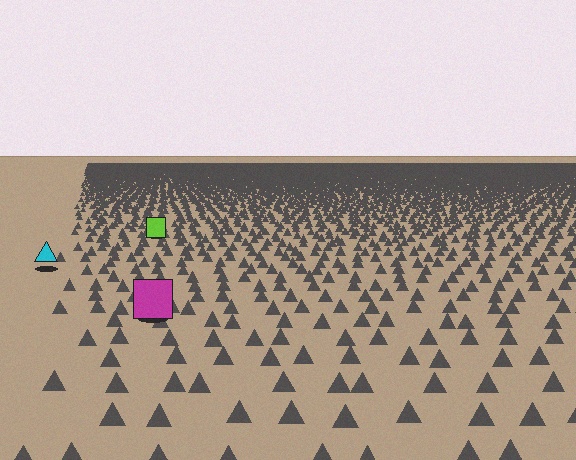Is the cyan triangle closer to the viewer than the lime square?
Yes. The cyan triangle is closer — you can tell from the texture gradient: the ground texture is coarser near it.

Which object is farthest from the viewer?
The lime square is farthest from the viewer. It appears smaller and the ground texture around it is denser.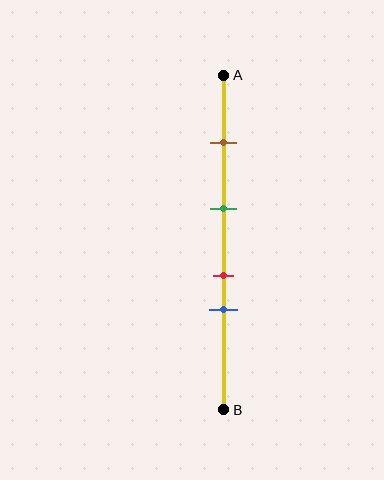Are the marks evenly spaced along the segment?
No, the marks are not evenly spaced.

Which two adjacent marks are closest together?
The red and blue marks are the closest adjacent pair.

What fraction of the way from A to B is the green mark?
The green mark is approximately 40% (0.4) of the way from A to B.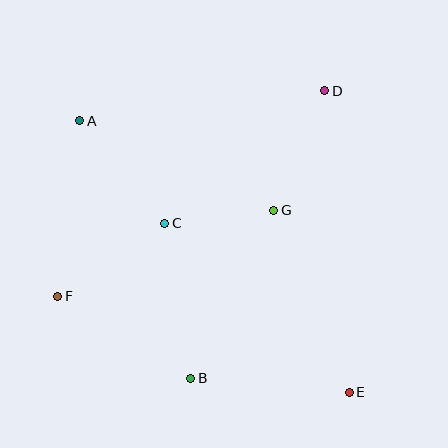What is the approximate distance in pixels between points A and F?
The distance between A and F is approximately 177 pixels.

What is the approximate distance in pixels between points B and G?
The distance between B and G is approximately 188 pixels.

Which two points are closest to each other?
Points C and G are closest to each other.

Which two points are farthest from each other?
Points A and E are farthest from each other.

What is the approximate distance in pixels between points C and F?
The distance between C and F is approximately 130 pixels.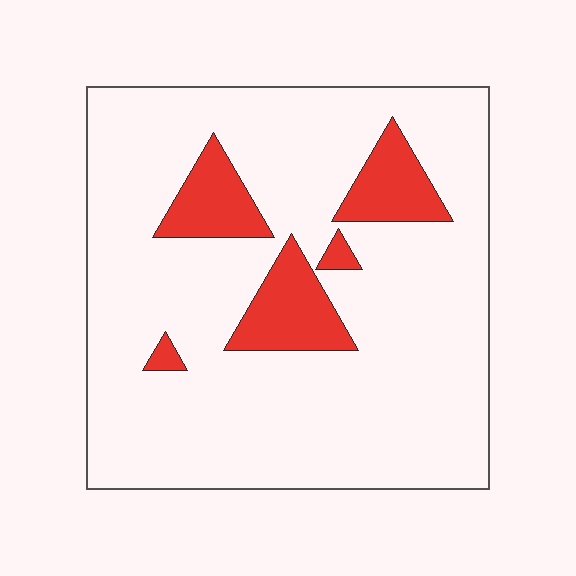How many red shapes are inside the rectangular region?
5.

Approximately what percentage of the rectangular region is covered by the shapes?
Approximately 15%.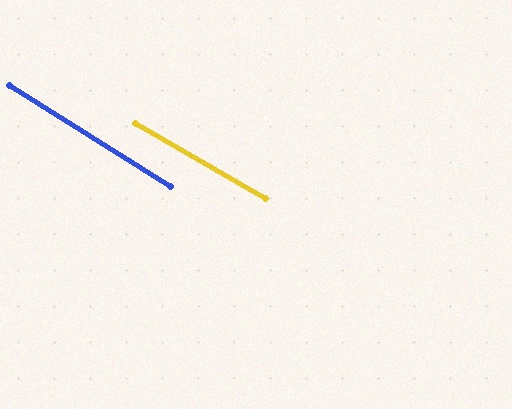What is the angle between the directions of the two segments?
Approximately 2 degrees.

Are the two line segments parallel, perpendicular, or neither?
Parallel — their directions differ by only 1.9°.